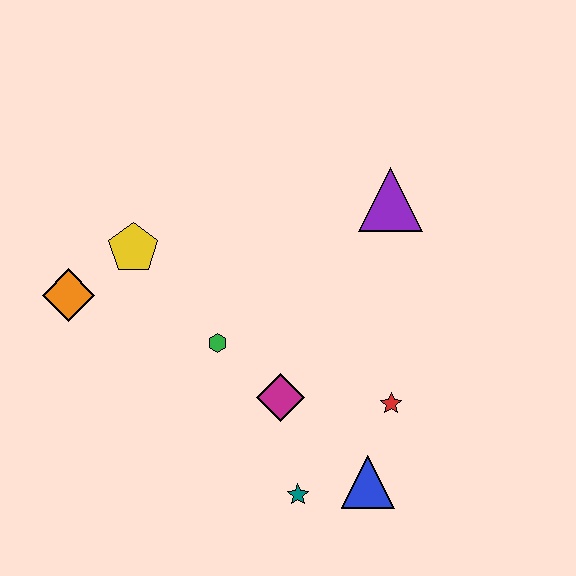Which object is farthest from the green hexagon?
The purple triangle is farthest from the green hexagon.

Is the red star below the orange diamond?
Yes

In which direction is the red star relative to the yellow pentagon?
The red star is to the right of the yellow pentagon.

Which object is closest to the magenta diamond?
The green hexagon is closest to the magenta diamond.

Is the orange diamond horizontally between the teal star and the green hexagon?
No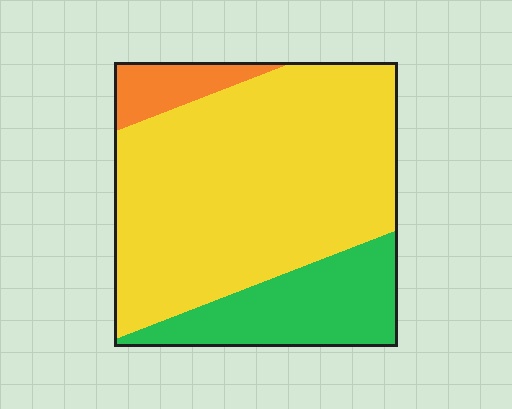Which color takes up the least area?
Orange, at roughly 10%.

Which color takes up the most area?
Yellow, at roughly 70%.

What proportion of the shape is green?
Green covers about 20% of the shape.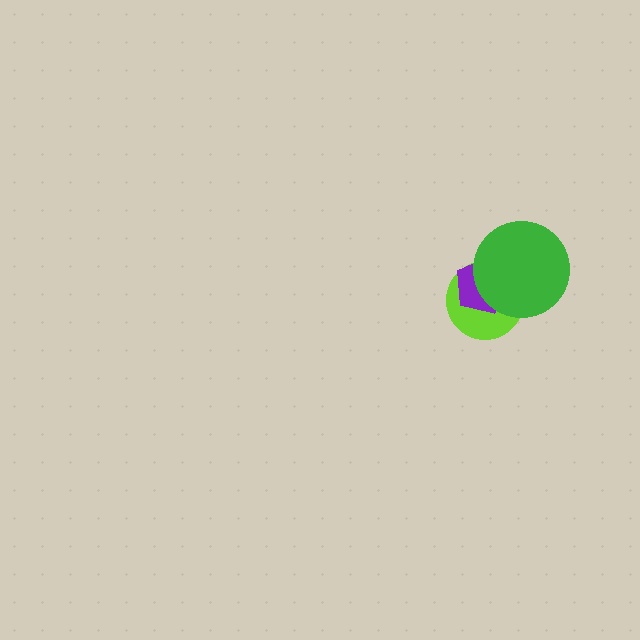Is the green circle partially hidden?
No, no other shape covers it.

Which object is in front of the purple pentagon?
The green circle is in front of the purple pentagon.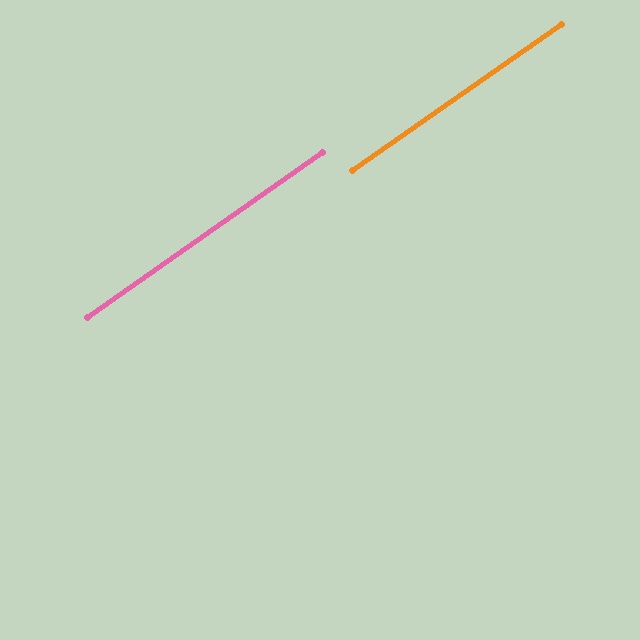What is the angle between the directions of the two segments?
Approximately 0 degrees.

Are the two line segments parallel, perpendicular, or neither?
Parallel — their directions differ by only 0.2°.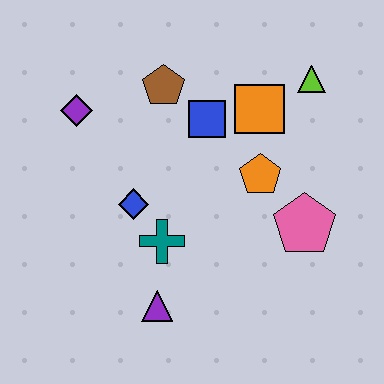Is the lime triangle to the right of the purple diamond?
Yes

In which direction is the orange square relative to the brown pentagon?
The orange square is to the right of the brown pentagon.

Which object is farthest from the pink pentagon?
The purple diamond is farthest from the pink pentagon.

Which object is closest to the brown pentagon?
The blue square is closest to the brown pentagon.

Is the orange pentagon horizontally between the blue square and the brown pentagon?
No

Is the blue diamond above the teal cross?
Yes